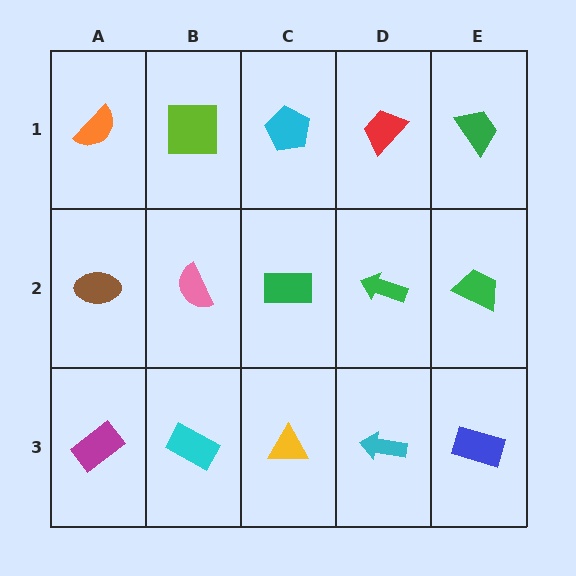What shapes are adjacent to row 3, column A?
A brown ellipse (row 2, column A), a cyan rectangle (row 3, column B).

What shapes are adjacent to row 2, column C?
A cyan pentagon (row 1, column C), a yellow triangle (row 3, column C), a pink semicircle (row 2, column B), a green arrow (row 2, column D).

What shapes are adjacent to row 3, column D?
A green arrow (row 2, column D), a yellow triangle (row 3, column C), a blue rectangle (row 3, column E).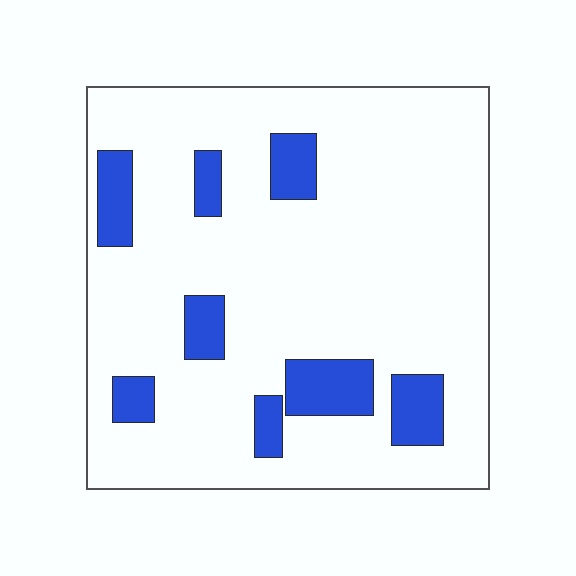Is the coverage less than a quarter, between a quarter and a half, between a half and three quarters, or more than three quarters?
Less than a quarter.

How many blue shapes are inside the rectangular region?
8.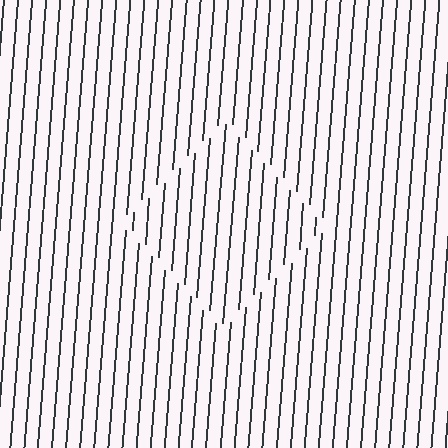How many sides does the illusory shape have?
4 sides — the line-ends trace a square.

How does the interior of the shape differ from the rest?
The interior of the shape contains the same grating, shifted by half a period — the contour is defined by the phase discontinuity where line-ends from the inner and outer gratings abut.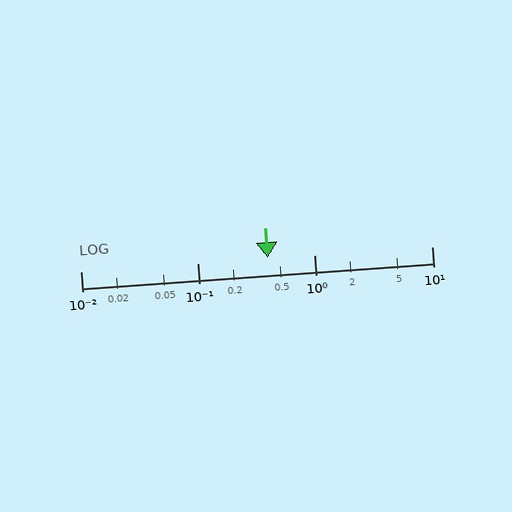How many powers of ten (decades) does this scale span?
The scale spans 3 decades, from 0.01 to 10.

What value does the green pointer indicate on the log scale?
The pointer indicates approximately 0.4.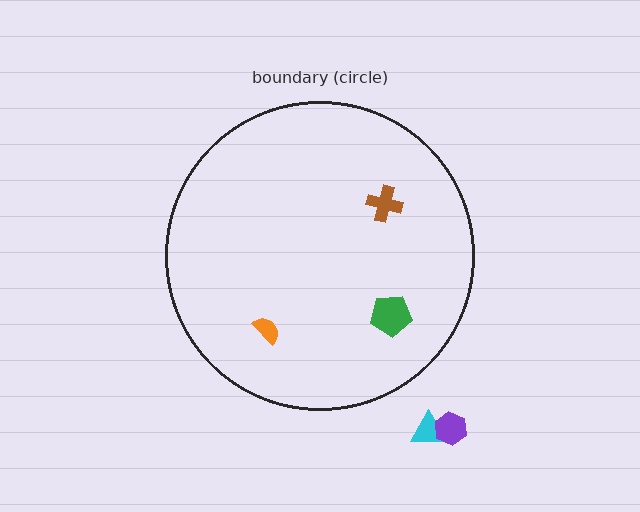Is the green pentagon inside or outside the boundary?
Inside.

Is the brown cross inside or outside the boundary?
Inside.